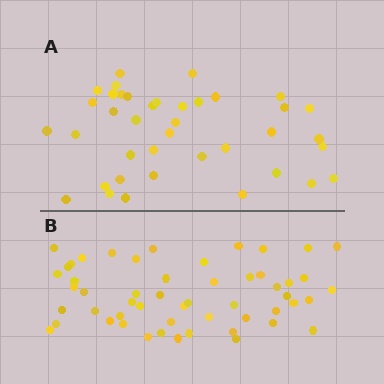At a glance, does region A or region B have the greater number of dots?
Region B (the bottom region) has more dots.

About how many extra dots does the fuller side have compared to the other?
Region B has approximately 15 more dots than region A.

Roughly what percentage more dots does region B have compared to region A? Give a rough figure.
About 35% more.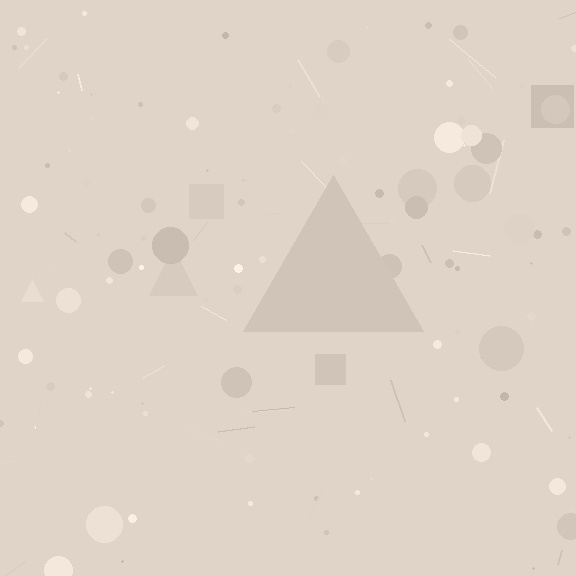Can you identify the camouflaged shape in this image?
The camouflaged shape is a triangle.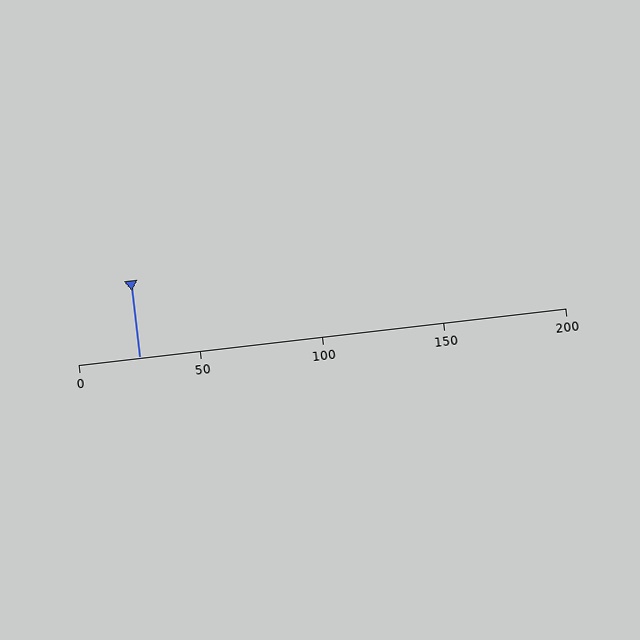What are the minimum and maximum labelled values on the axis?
The axis runs from 0 to 200.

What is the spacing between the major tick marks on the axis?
The major ticks are spaced 50 apart.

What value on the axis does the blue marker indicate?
The marker indicates approximately 25.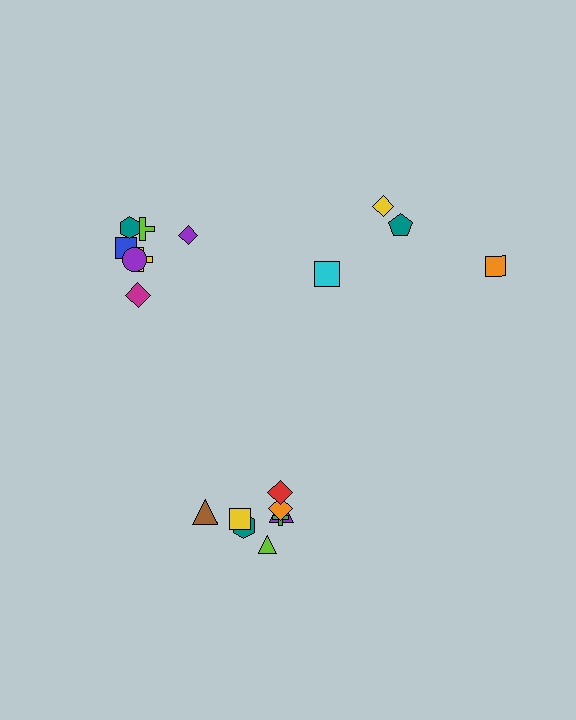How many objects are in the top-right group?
There are 4 objects.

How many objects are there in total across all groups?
There are 19 objects.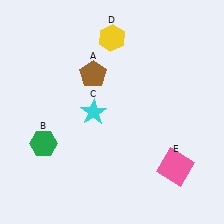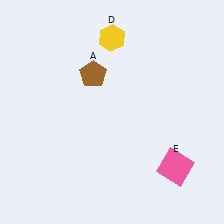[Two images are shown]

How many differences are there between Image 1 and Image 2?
There are 2 differences between the two images.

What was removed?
The cyan star (C), the green hexagon (B) were removed in Image 2.